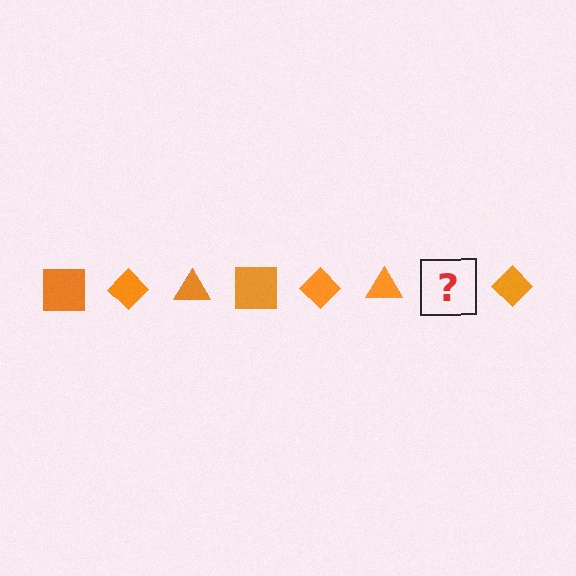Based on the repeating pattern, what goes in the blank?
The blank should be an orange square.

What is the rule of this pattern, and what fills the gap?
The rule is that the pattern cycles through square, diamond, triangle shapes in orange. The gap should be filled with an orange square.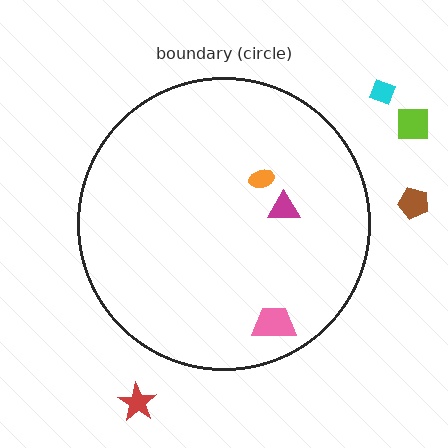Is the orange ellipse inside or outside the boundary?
Inside.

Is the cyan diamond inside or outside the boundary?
Outside.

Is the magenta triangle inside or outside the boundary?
Inside.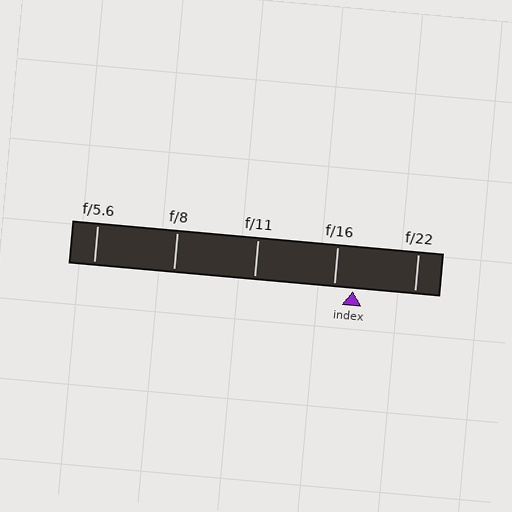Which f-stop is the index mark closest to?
The index mark is closest to f/16.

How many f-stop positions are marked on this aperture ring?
There are 5 f-stop positions marked.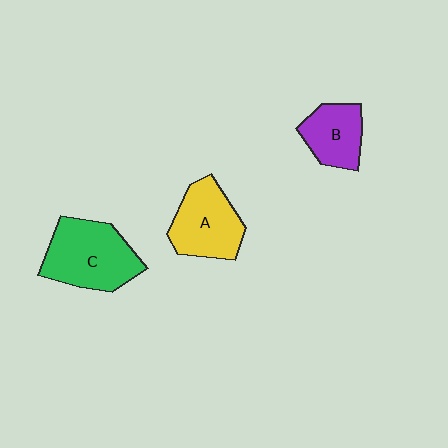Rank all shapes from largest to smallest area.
From largest to smallest: C (green), A (yellow), B (purple).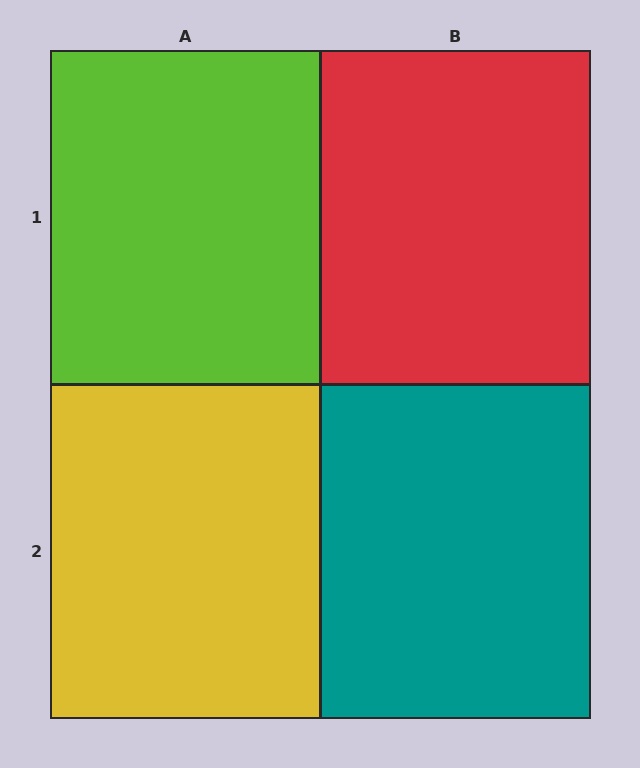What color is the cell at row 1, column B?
Red.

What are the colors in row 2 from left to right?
Yellow, teal.